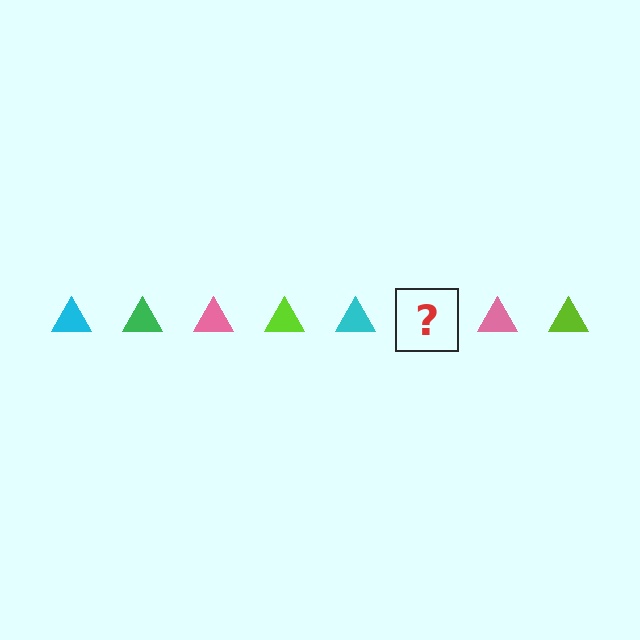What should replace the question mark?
The question mark should be replaced with a green triangle.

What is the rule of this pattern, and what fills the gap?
The rule is that the pattern cycles through cyan, green, pink, lime triangles. The gap should be filled with a green triangle.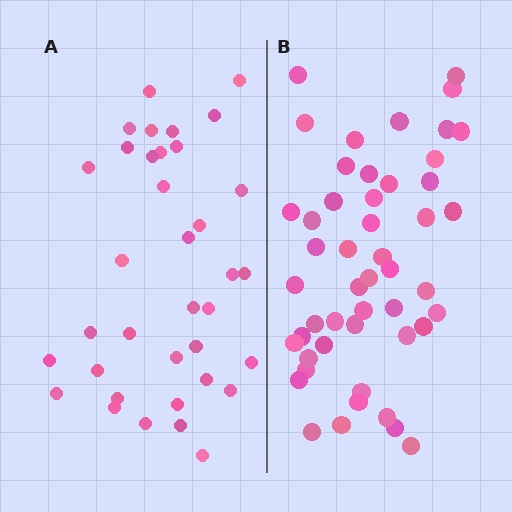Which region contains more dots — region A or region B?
Region B (the right region) has more dots.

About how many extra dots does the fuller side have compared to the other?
Region B has approximately 15 more dots than region A.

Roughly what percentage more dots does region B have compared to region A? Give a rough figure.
About 35% more.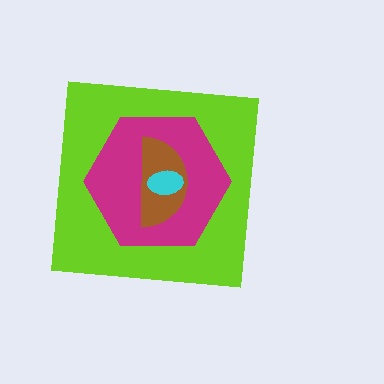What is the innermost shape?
The cyan ellipse.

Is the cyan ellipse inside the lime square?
Yes.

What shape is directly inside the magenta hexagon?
The brown semicircle.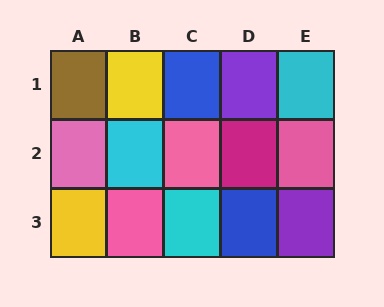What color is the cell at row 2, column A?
Pink.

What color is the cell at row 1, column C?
Blue.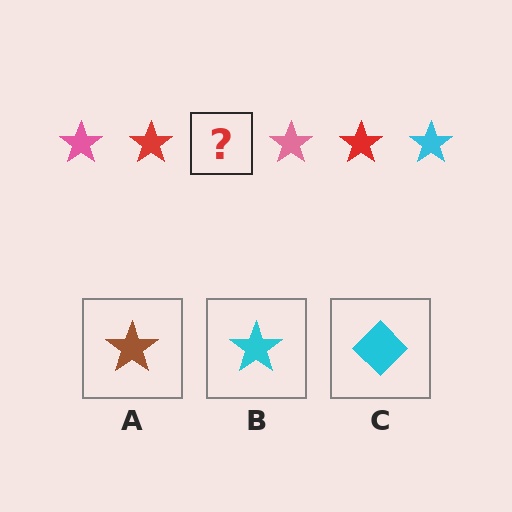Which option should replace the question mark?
Option B.